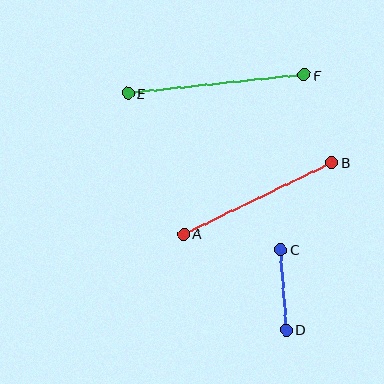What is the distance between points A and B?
The distance is approximately 165 pixels.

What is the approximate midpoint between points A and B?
The midpoint is at approximately (258, 198) pixels.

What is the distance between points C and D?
The distance is approximately 81 pixels.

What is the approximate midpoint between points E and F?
The midpoint is at approximately (216, 84) pixels.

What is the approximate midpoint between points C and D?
The midpoint is at approximately (283, 290) pixels.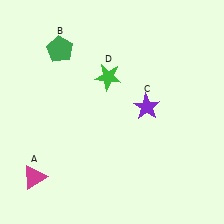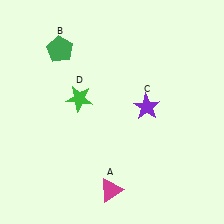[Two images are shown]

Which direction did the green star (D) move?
The green star (D) moved left.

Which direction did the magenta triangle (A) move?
The magenta triangle (A) moved right.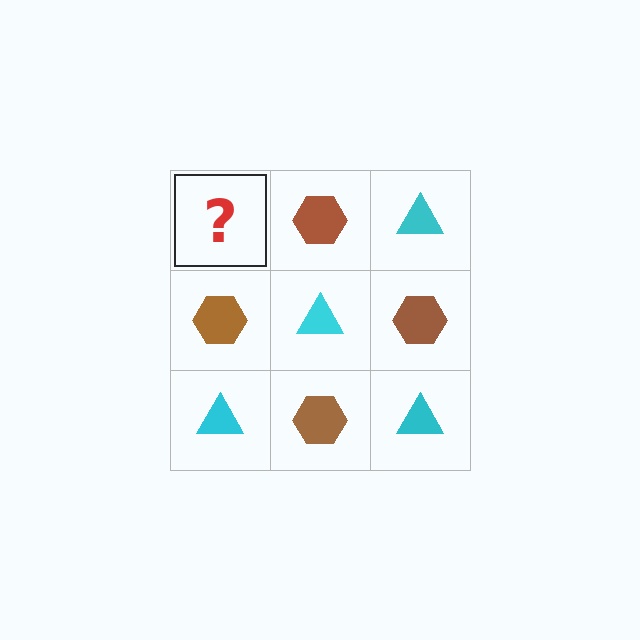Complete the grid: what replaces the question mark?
The question mark should be replaced with a cyan triangle.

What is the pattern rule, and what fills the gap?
The rule is that it alternates cyan triangle and brown hexagon in a checkerboard pattern. The gap should be filled with a cyan triangle.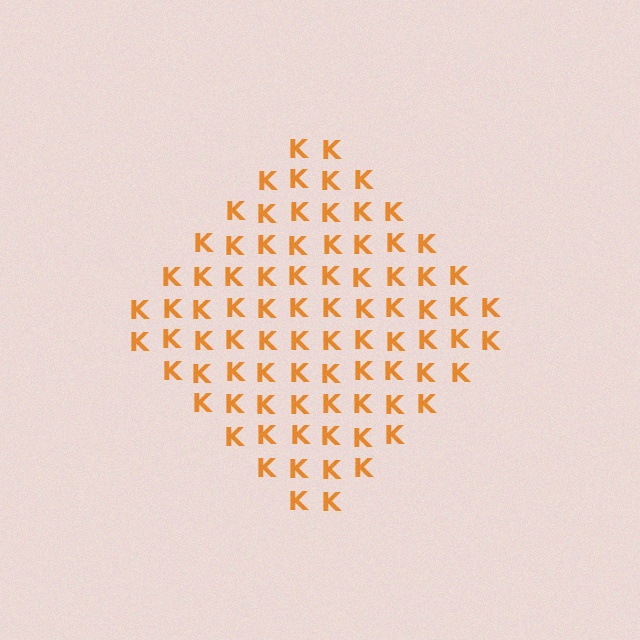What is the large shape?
The large shape is a diamond.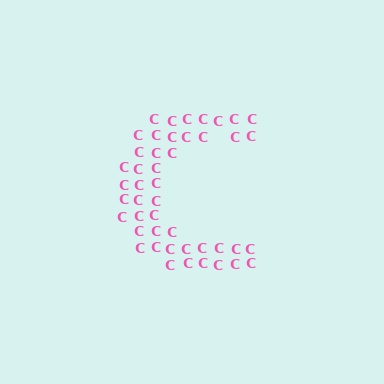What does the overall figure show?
The overall figure shows the letter C.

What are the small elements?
The small elements are letter C's.